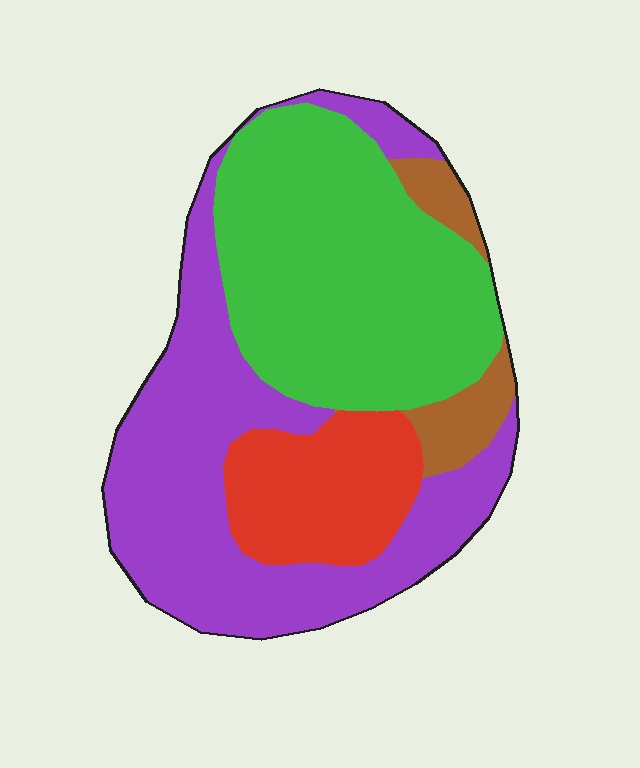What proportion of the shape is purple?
Purple takes up between a quarter and a half of the shape.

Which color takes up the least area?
Brown, at roughly 5%.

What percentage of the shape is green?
Green takes up about three eighths (3/8) of the shape.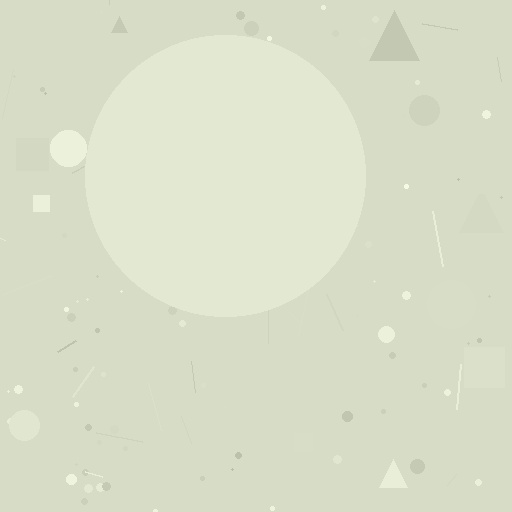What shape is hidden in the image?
A circle is hidden in the image.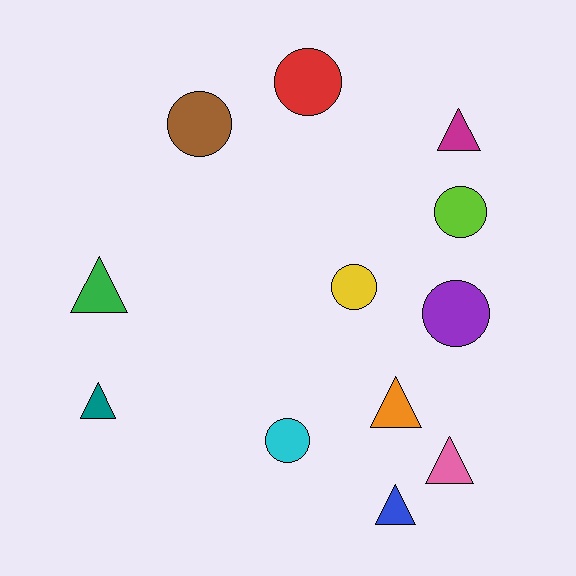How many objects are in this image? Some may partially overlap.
There are 12 objects.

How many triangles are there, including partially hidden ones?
There are 6 triangles.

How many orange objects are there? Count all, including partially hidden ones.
There is 1 orange object.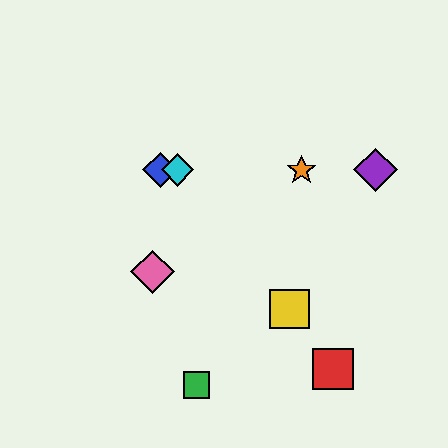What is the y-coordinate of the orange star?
The orange star is at y≈170.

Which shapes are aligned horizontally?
The blue diamond, the purple diamond, the orange star, the cyan diamond are aligned horizontally.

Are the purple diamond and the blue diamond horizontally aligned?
Yes, both are at y≈170.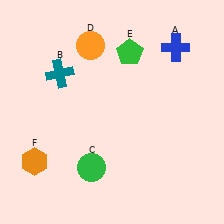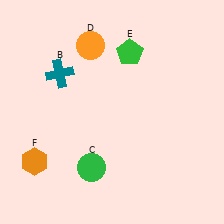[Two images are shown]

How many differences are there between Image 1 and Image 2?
There is 1 difference between the two images.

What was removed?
The blue cross (A) was removed in Image 2.